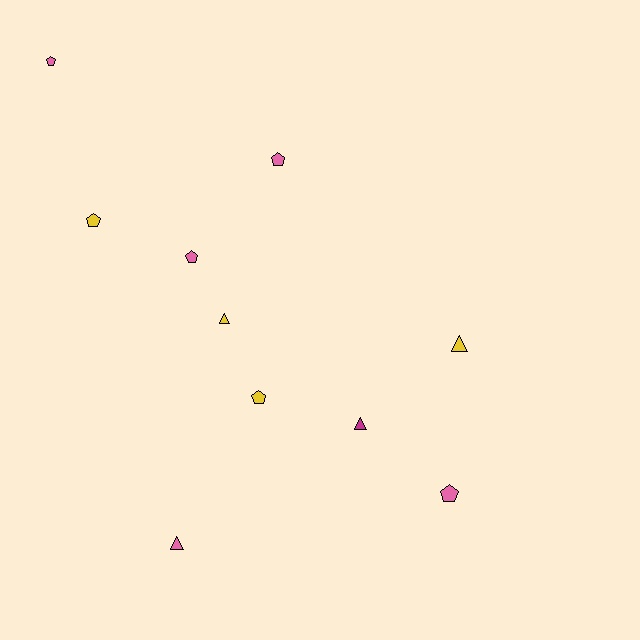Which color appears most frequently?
Pink, with 5 objects.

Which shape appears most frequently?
Pentagon, with 6 objects.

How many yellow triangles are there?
There are 2 yellow triangles.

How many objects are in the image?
There are 10 objects.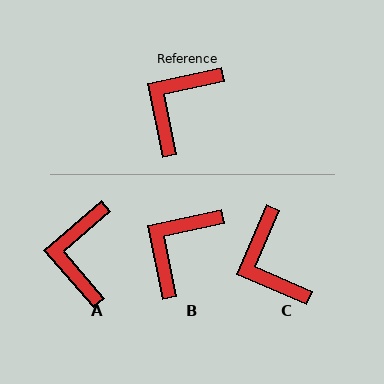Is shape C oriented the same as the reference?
No, it is off by about 55 degrees.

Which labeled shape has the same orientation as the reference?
B.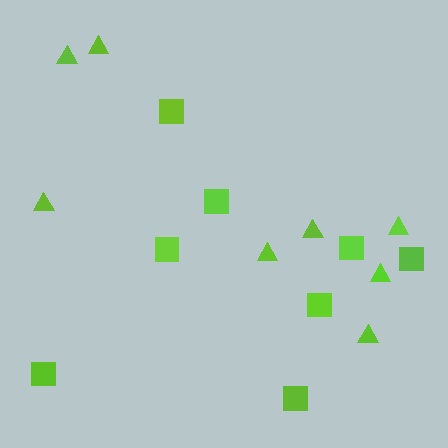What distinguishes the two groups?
There are 2 groups: one group of squares (8) and one group of triangles (8).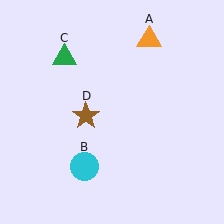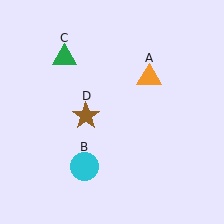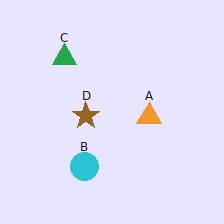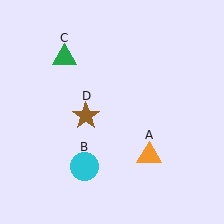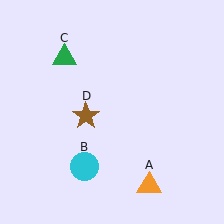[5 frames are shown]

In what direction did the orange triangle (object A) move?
The orange triangle (object A) moved down.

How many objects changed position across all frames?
1 object changed position: orange triangle (object A).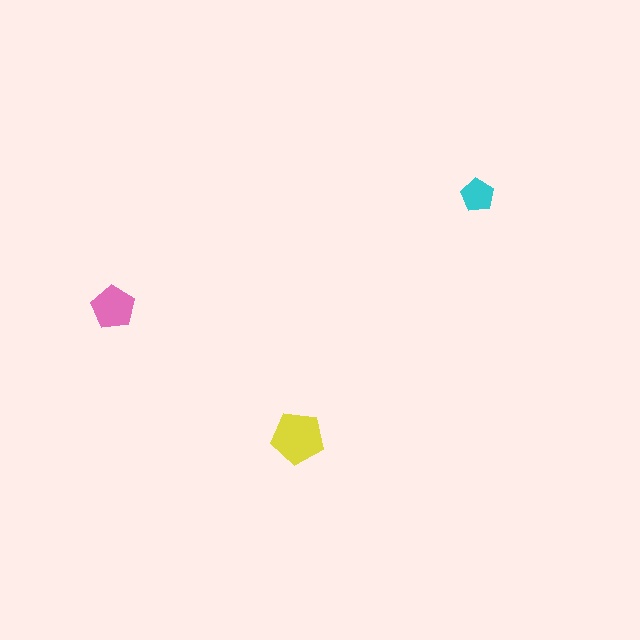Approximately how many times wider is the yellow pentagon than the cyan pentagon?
About 1.5 times wider.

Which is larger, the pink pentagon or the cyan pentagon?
The pink one.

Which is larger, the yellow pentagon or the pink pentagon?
The yellow one.